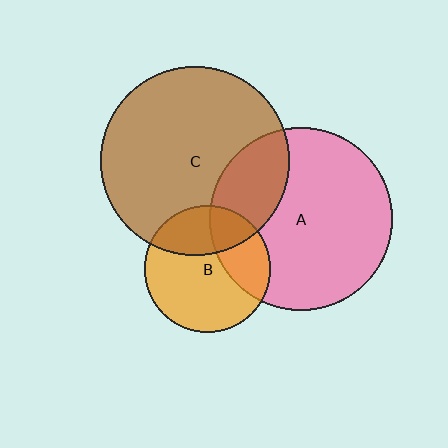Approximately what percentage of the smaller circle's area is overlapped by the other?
Approximately 30%.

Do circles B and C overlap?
Yes.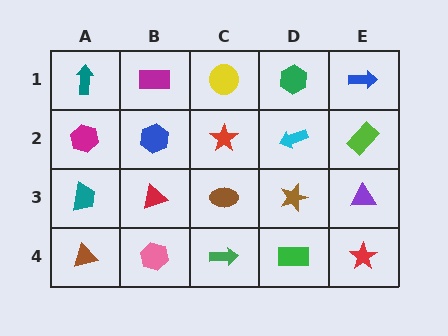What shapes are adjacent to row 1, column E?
A lime rectangle (row 2, column E), a green hexagon (row 1, column D).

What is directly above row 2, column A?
A teal arrow.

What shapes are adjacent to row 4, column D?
A brown star (row 3, column D), a green arrow (row 4, column C), a red star (row 4, column E).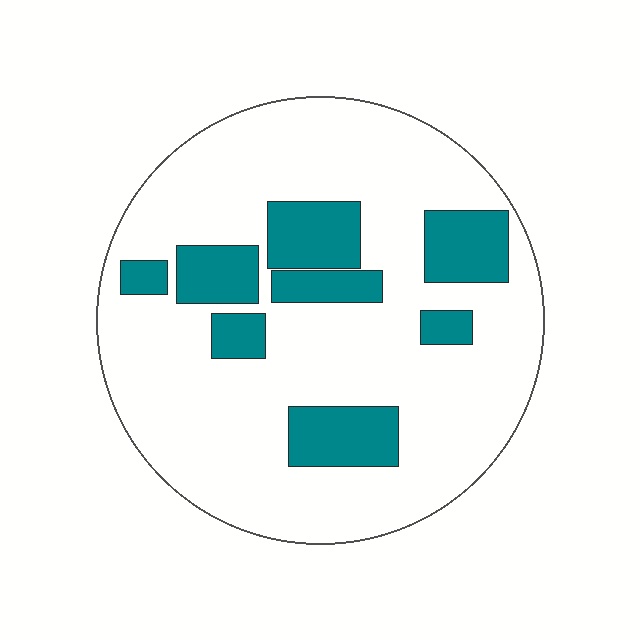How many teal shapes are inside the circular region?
8.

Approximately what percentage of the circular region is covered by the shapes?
Approximately 20%.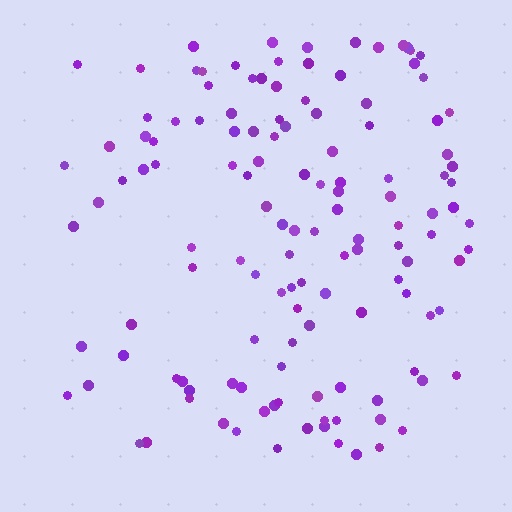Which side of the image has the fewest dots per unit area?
The left.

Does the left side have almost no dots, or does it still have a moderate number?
Still a moderate number, just noticeably fewer than the right.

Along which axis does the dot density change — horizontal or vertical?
Horizontal.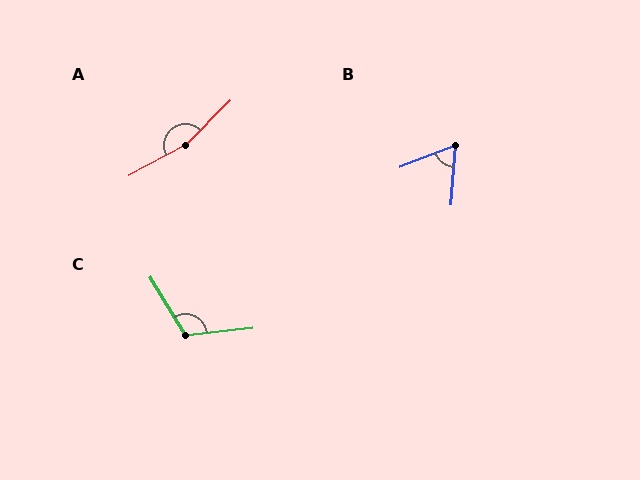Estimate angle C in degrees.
Approximately 115 degrees.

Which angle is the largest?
A, at approximately 163 degrees.